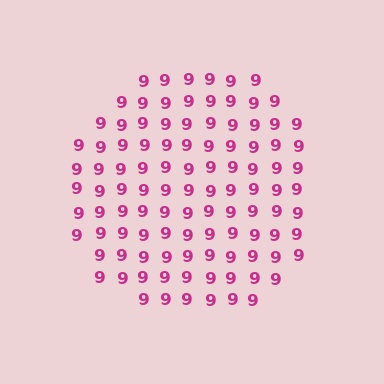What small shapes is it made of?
It is made of small digit 9's.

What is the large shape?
The large shape is a circle.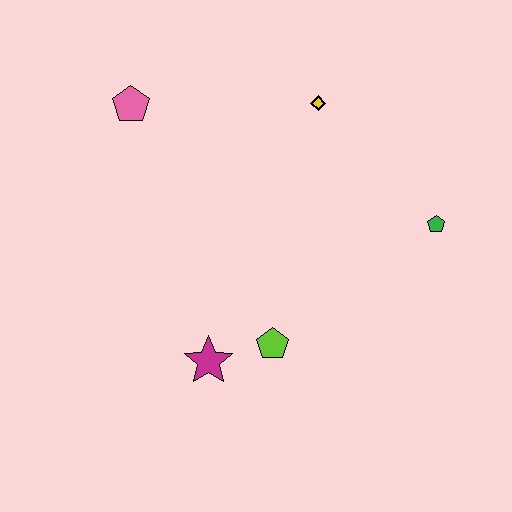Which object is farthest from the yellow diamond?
The magenta star is farthest from the yellow diamond.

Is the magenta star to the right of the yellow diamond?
No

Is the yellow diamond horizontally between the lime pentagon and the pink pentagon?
No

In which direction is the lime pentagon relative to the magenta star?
The lime pentagon is to the right of the magenta star.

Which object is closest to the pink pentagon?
The yellow diamond is closest to the pink pentagon.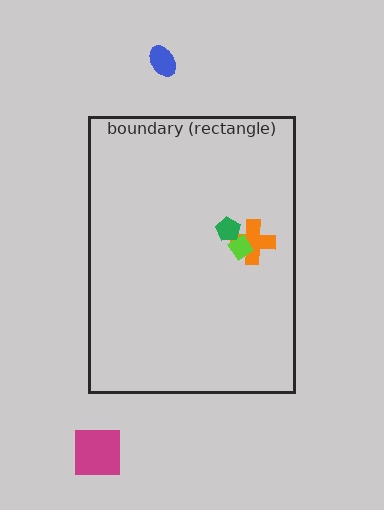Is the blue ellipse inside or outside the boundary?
Outside.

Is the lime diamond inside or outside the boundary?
Inside.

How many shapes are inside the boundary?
3 inside, 2 outside.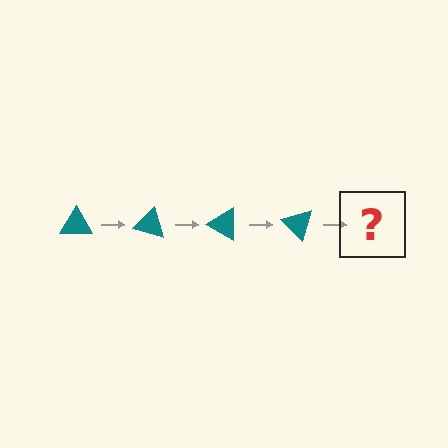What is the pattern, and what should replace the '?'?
The pattern is that the triangle rotates 15 degrees each step. The '?' should be a teal triangle rotated 60 degrees.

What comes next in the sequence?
The next element should be a teal triangle rotated 60 degrees.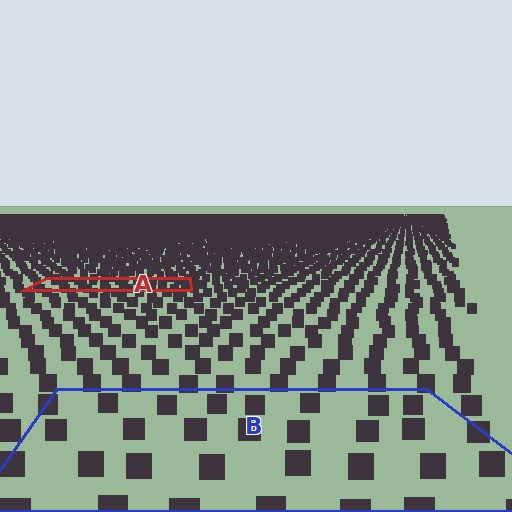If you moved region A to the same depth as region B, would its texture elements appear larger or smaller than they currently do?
They would appear larger. At a closer depth, the same texture elements are projected at a bigger on-screen size.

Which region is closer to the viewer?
Region B is closer. The texture elements there are larger and more spread out.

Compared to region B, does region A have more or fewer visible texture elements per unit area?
Region A has more texture elements per unit area — they are packed more densely because it is farther away.